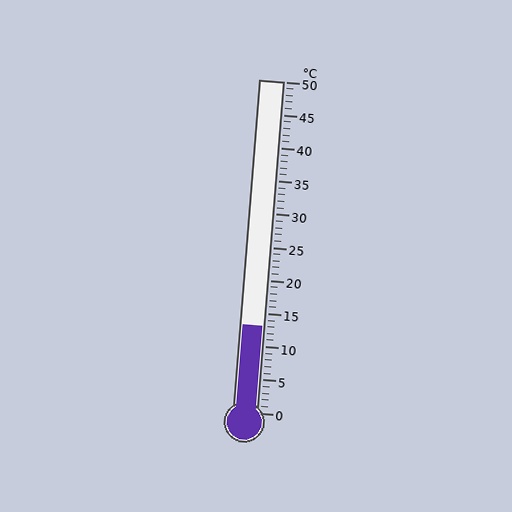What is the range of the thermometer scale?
The thermometer scale ranges from 0°C to 50°C.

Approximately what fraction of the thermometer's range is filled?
The thermometer is filled to approximately 25% of its range.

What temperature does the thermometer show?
The thermometer shows approximately 13°C.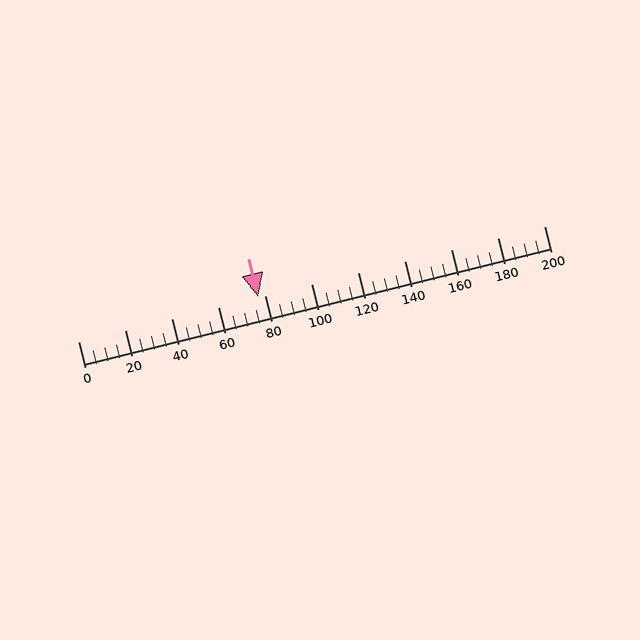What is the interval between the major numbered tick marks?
The major tick marks are spaced 20 units apart.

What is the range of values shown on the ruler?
The ruler shows values from 0 to 200.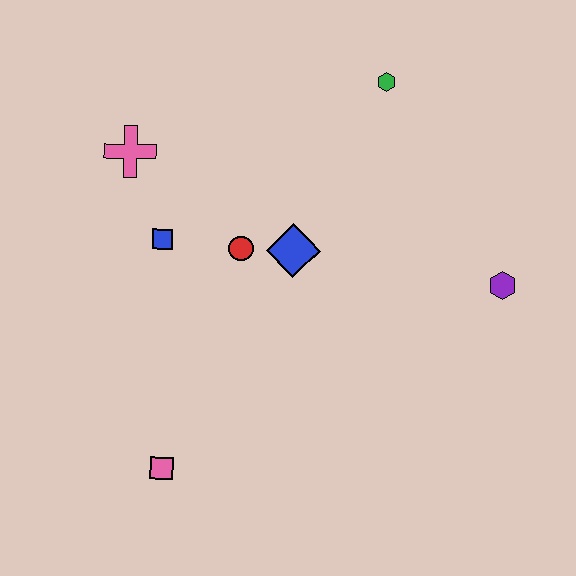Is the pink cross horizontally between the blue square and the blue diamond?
No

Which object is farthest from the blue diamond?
The pink square is farthest from the blue diamond.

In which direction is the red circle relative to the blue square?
The red circle is to the right of the blue square.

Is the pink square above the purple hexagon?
No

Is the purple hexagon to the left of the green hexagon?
No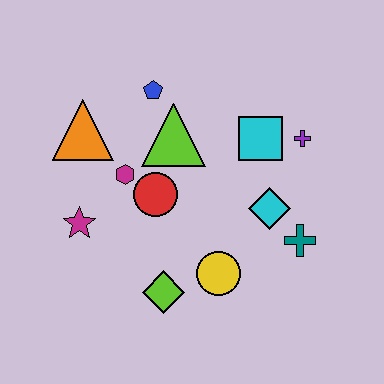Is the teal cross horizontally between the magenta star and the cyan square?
No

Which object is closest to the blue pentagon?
The lime triangle is closest to the blue pentagon.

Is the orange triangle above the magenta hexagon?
Yes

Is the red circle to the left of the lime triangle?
Yes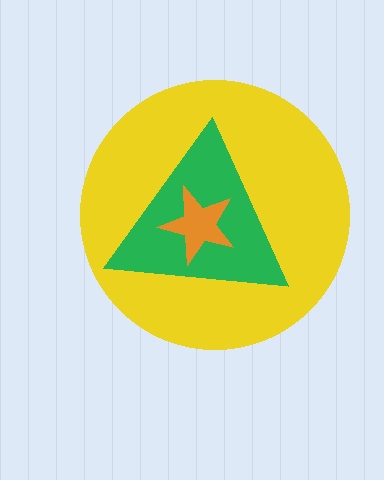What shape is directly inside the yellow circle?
The green triangle.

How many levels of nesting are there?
3.